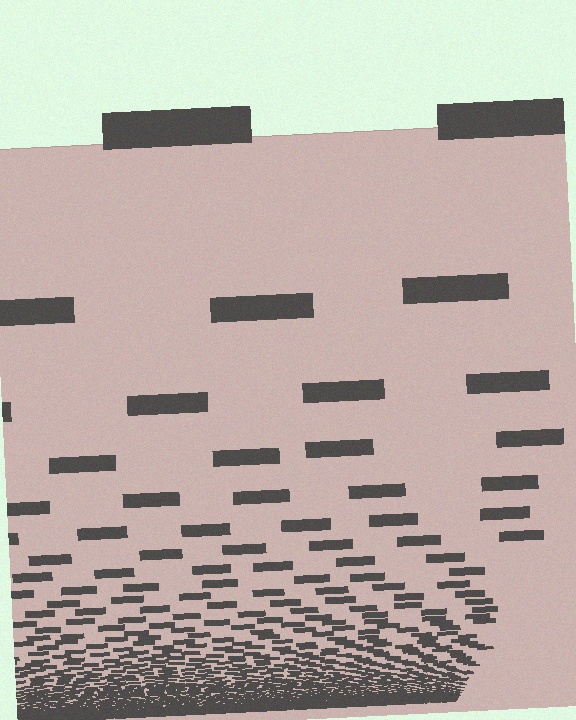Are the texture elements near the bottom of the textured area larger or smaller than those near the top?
Smaller. The gradient is inverted — elements near the bottom are smaller and denser.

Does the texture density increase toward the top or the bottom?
Density increases toward the bottom.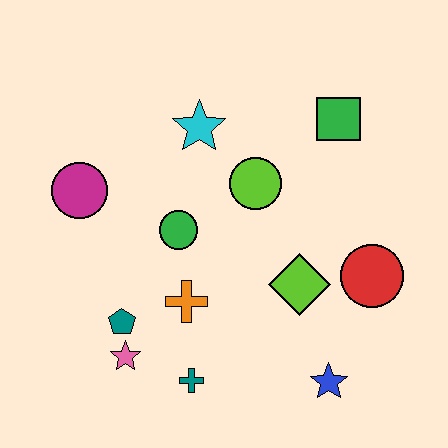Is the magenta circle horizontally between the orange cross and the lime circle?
No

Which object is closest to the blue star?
The lime diamond is closest to the blue star.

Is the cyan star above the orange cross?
Yes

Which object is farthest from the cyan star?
The blue star is farthest from the cyan star.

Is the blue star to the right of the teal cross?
Yes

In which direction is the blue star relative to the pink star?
The blue star is to the right of the pink star.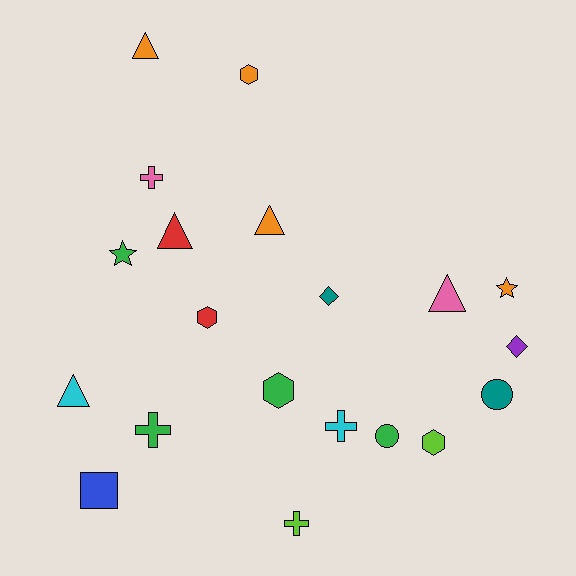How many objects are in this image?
There are 20 objects.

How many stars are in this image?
There are 2 stars.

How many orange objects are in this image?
There are 4 orange objects.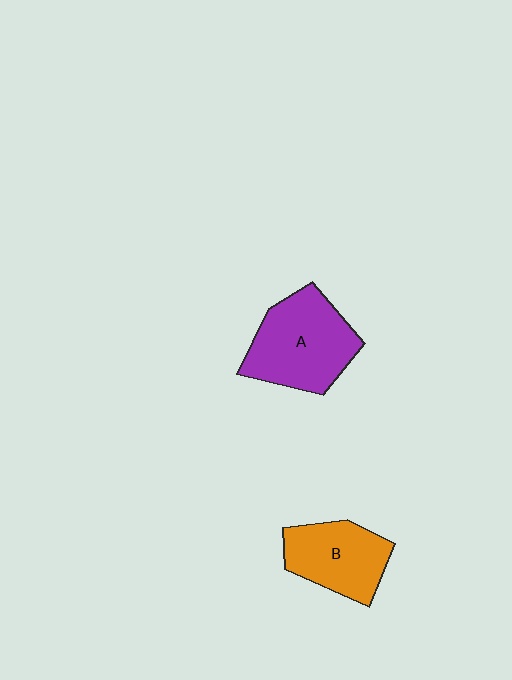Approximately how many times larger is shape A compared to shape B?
Approximately 1.3 times.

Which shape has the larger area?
Shape A (purple).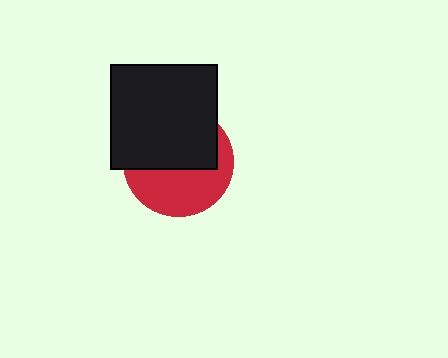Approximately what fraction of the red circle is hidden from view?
Roughly 53% of the red circle is hidden behind the black rectangle.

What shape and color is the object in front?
The object in front is a black rectangle.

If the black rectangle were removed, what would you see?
You would see the complete red circle.